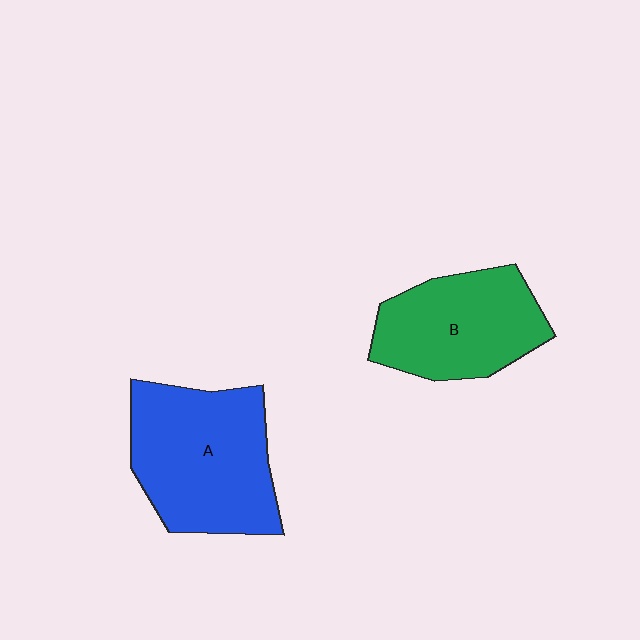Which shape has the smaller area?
Shape B (green).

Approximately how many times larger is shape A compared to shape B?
Approximately 1.3 times.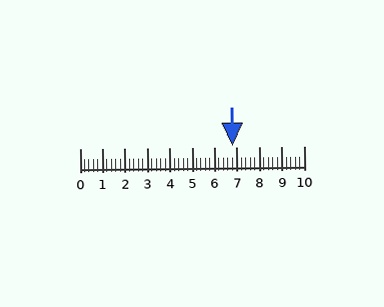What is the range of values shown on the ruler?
The ruler shows values from 0 to 10.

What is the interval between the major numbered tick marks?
The major tick marks are spaced 1 units apart.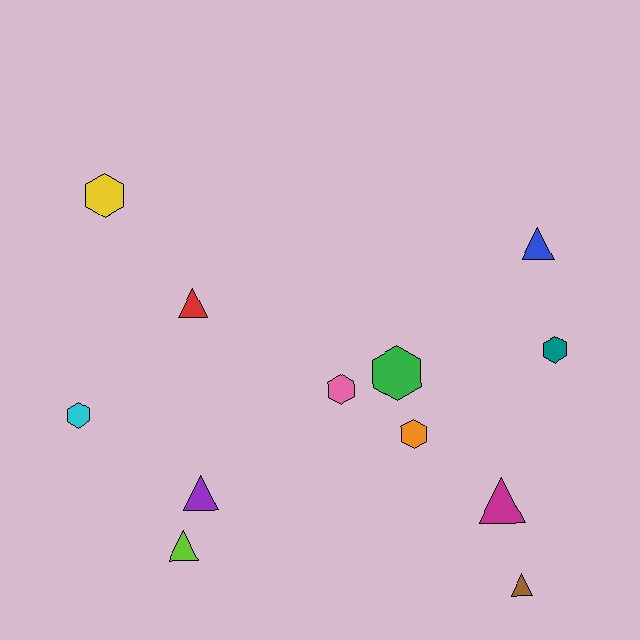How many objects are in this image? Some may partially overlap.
There are 12 objects.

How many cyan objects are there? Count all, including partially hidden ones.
There is 1 cyan object.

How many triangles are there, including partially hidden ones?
There are 6 triangles.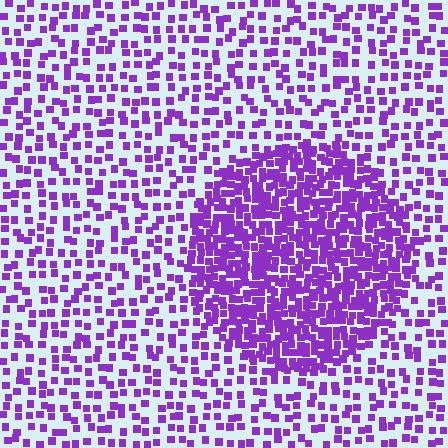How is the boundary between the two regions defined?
The boundary is defined by a change in element density (approximately 2.4x ratio). All elements are the same color, size, and shape.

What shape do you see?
I see a circle.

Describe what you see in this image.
The image contains small purple elements arranged at two different densities. A circle-shaped region is visible where the elements are more densely packed than the surrounding area.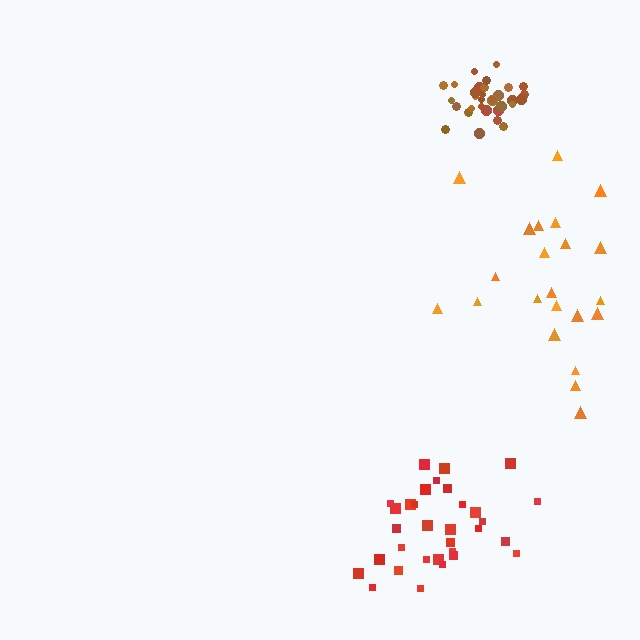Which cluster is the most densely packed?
Brown.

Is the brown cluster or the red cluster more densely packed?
Brown.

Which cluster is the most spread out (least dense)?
Orange.